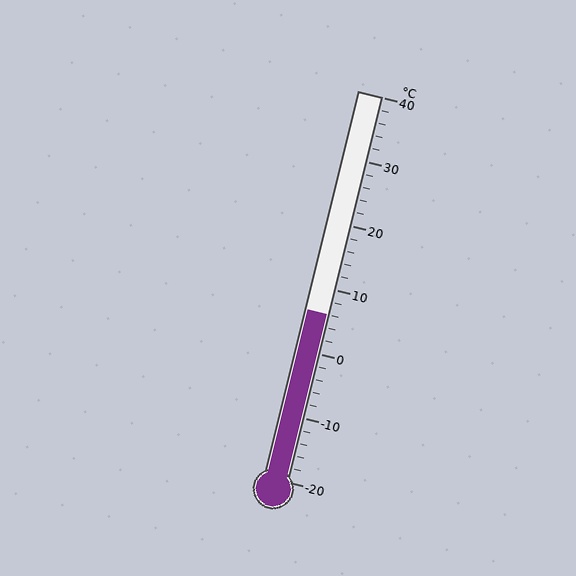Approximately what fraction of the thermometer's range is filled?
The thermometer is filled to approximately 45% of its range.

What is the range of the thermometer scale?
The thermometer scale ranges from -20°C to 40°C.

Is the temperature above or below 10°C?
The temperature is below 10°C.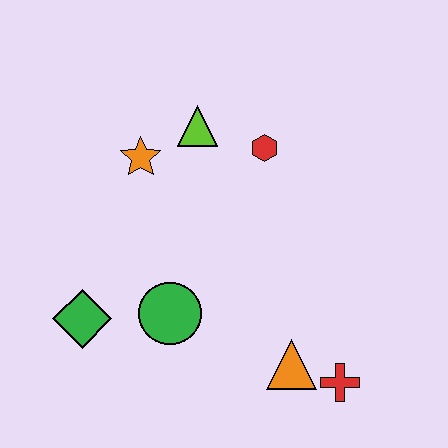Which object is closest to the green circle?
The green diamond is closest to the green circle.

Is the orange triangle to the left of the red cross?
Yes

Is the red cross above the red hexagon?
No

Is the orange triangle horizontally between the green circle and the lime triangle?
No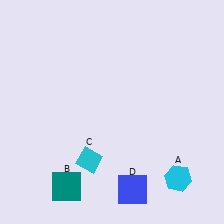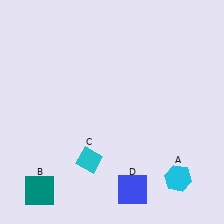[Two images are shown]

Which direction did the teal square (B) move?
The teal square (B) moved left.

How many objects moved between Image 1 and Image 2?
1 object moved between the two images.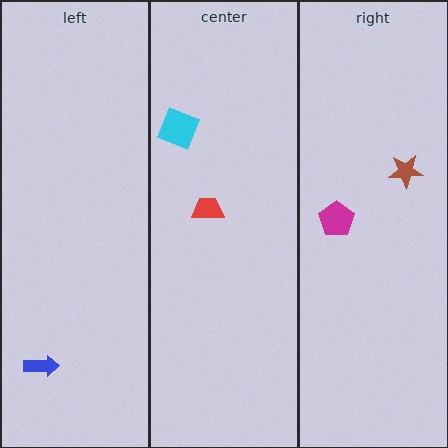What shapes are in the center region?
The red trapezoid, the cyan diamond.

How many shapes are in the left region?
1.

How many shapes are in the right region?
2.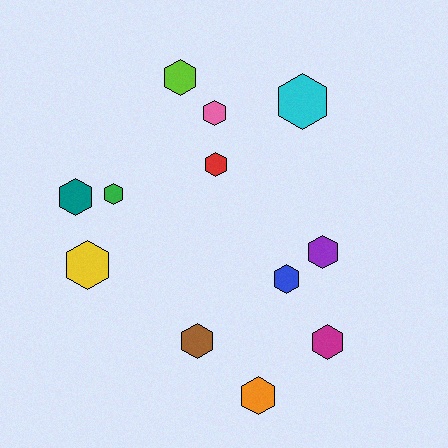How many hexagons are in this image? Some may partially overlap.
There are 12 hexagons.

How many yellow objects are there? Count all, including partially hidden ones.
There is 1 yellow object.